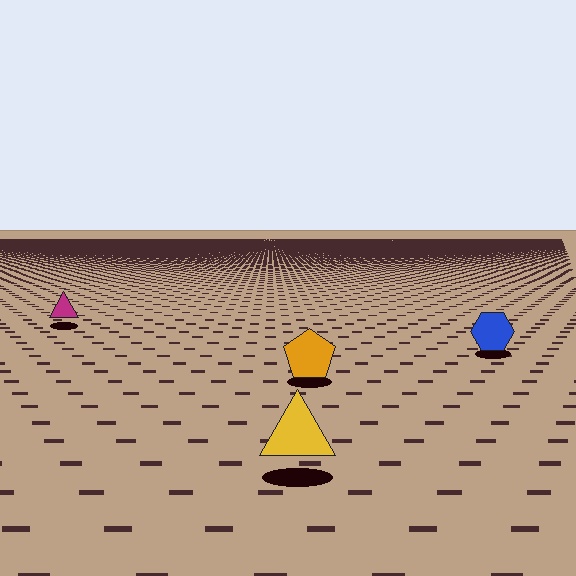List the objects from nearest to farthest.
From nearest to farthest: the yellow triangle, the orange pentagon, the blue hexagon, the magenta triangle.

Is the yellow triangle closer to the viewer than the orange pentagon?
Yes. The yellow triangle is closer — you can tell from the texture gradient: the ground texture is coarser near it.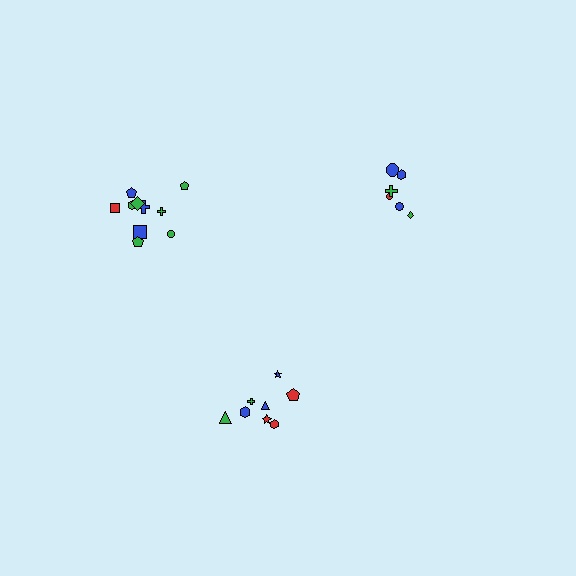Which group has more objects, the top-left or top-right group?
The top-left group.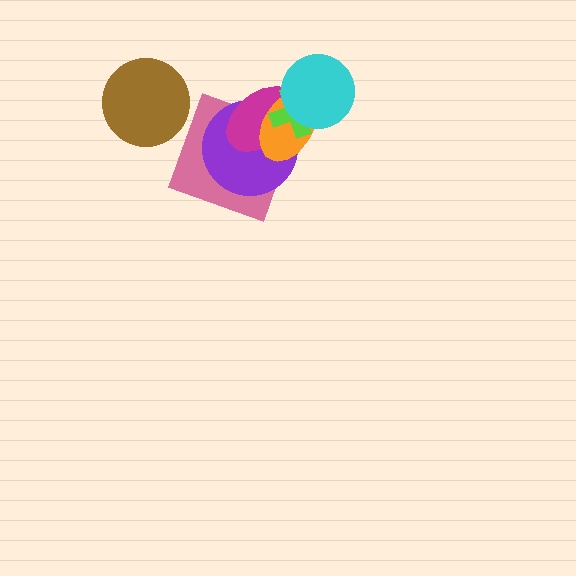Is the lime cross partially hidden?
Yes, it is partially covered by another shape.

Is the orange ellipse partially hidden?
Yes, it is partially covered by another shape.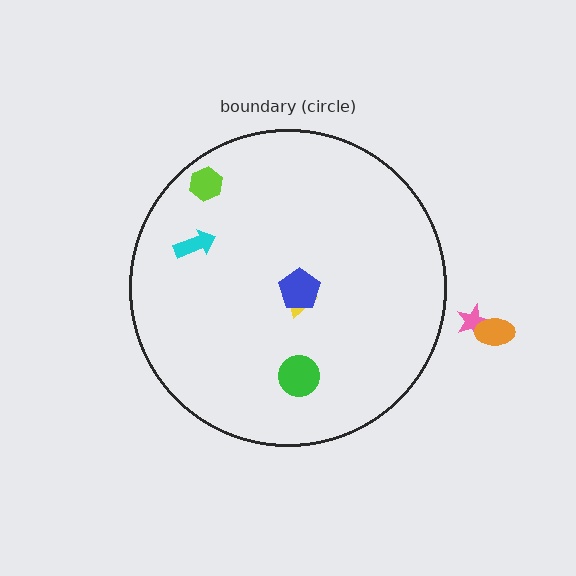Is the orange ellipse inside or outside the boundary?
Outside.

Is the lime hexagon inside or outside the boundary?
Inside.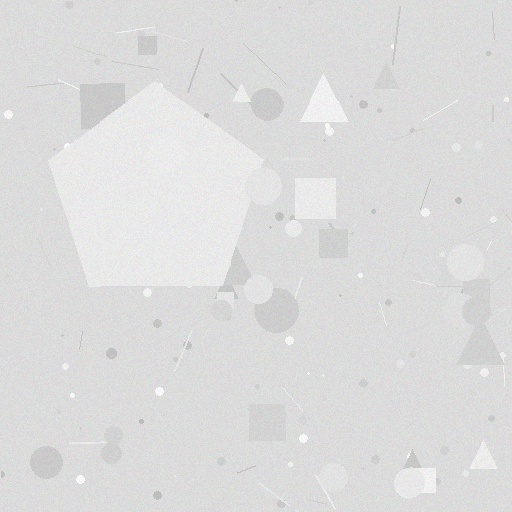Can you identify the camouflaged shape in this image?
The camouflaged shape is a pentagon.